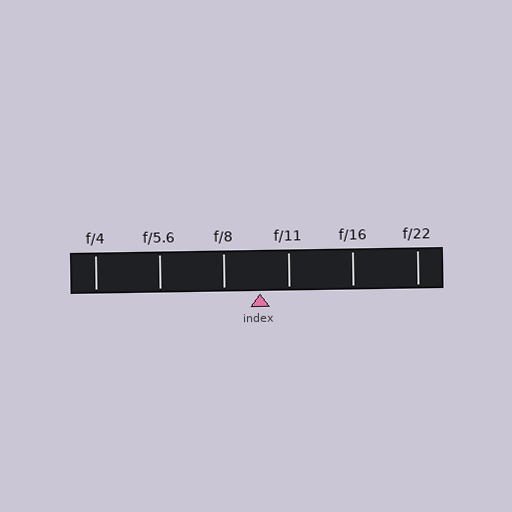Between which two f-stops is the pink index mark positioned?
The index mark is between f/8 and f/11.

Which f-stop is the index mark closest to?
The index mark is closest to f/11.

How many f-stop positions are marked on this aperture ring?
There are 6 f-stop positions marked.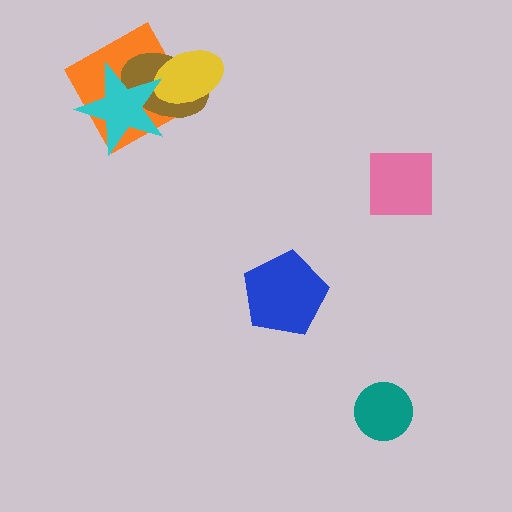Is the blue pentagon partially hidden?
No, no other shape covers it.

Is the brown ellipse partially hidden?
Yes, it is partially covered by another shape.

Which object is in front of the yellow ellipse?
The cyan star is in front of the yellow ellipse.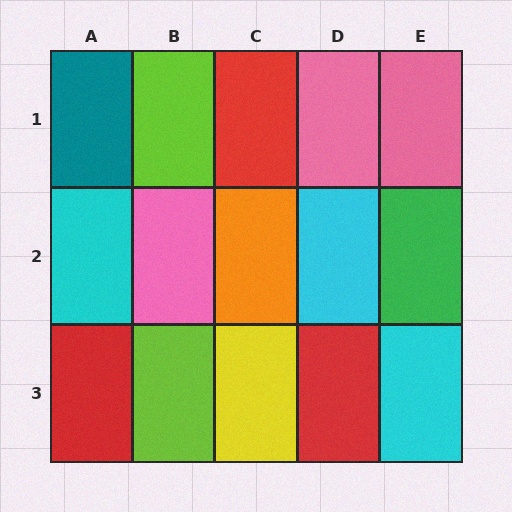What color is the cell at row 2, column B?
Pink.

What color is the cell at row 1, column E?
Pink.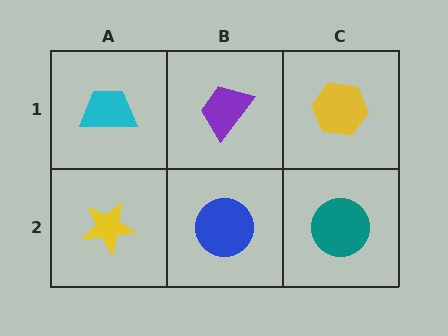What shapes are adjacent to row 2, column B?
A purple trapezoid (row 1, column B), a yellow star (row 2, column A), a teal circle (row 2, column C).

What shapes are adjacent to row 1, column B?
A blue circle (row 2, column B), a cyan trapezoid (row 1, column A), a yellow hexagon (row 1, column C).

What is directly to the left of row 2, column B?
A yellow star.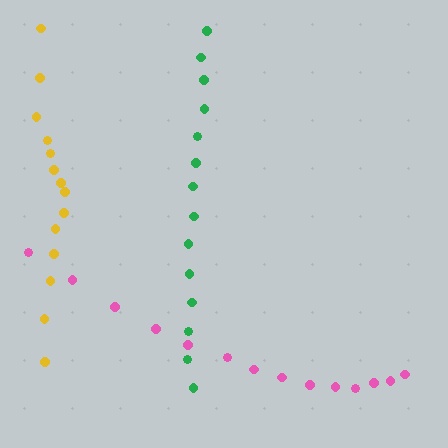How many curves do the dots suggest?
There are 3 distinct paths.